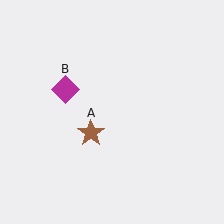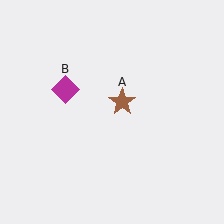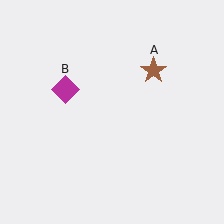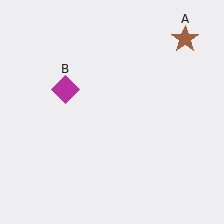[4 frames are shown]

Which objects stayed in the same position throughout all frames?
Magenta diamond (object B) remained stationary.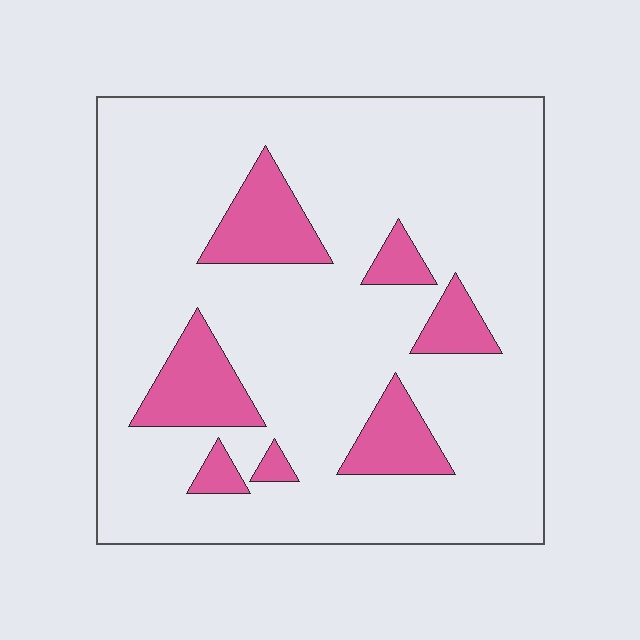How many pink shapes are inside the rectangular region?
7.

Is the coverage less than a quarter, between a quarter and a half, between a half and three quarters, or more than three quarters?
Less than a quarter.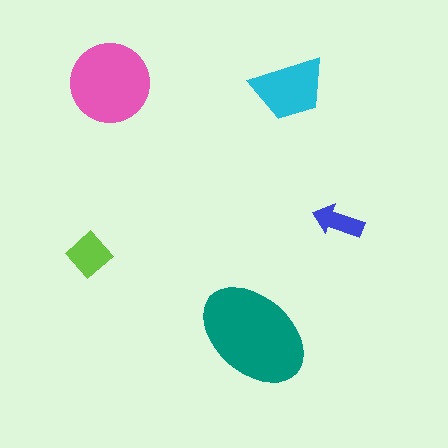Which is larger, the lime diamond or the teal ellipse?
The teal ellipse.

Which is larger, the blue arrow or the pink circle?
The pink circle.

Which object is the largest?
The teal ellipse.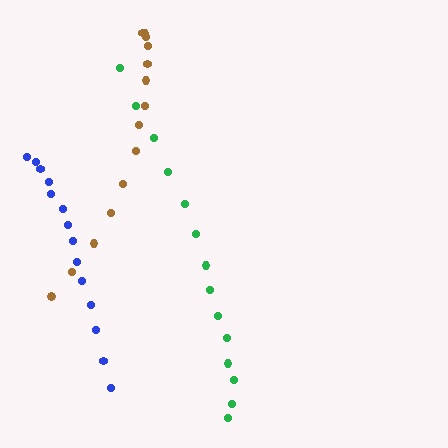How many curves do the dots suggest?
There are 3 distinct paths.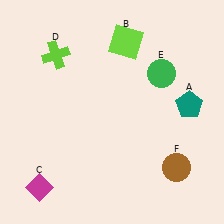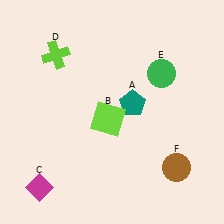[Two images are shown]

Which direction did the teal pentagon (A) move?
The teal pentagon (A) moved left.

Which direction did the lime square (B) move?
The lime square (B) moved down.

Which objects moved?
The objects that moved are: the teal pentagon (A), the lime square (B).